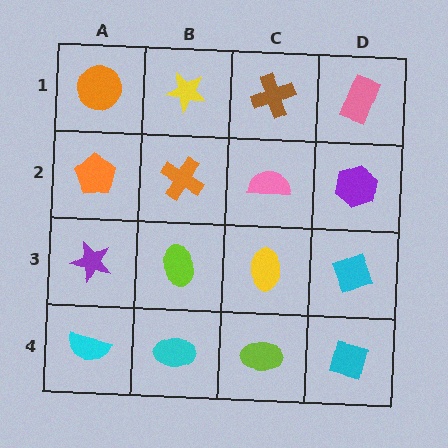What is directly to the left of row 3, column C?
A lime ellipse.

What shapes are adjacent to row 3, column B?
An orange cross (row 2, column B), a cyan ellipse (row 4, column B), a purple star (row 3, column A), a yellow ellipse (row 3, column C).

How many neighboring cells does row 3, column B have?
4.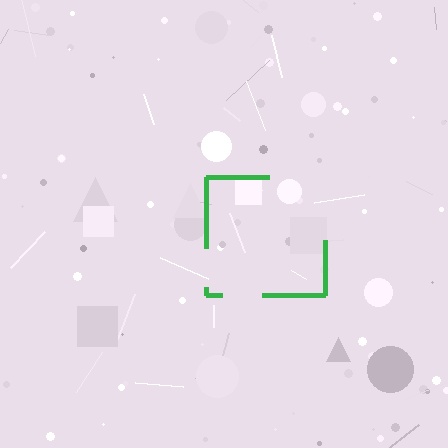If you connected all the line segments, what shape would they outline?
They would outline a square.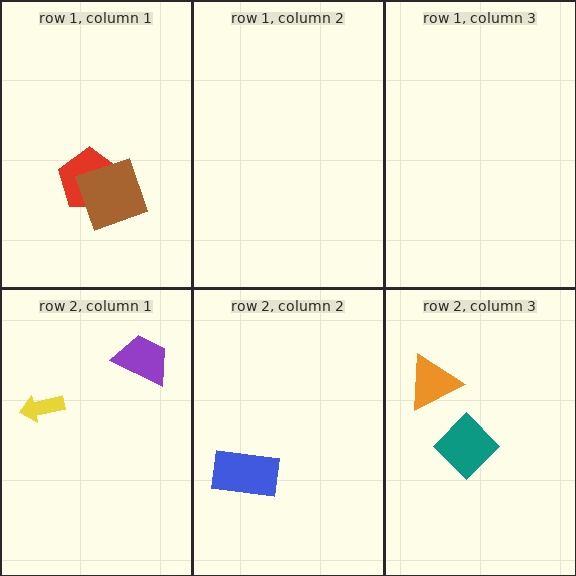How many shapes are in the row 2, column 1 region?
2.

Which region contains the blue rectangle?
The row 2, column 2 region.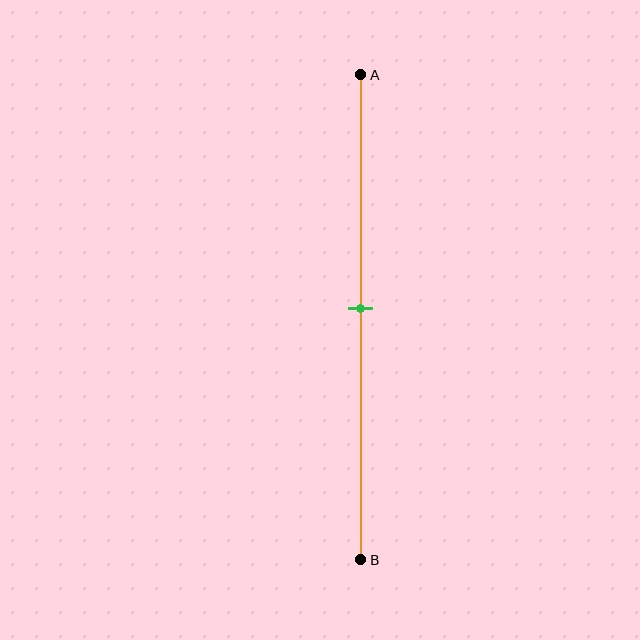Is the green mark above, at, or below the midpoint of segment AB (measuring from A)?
The green mark is approximately at the midpoint of segment AB.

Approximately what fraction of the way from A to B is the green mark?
The green mark is approximately 50% of the way from A to B.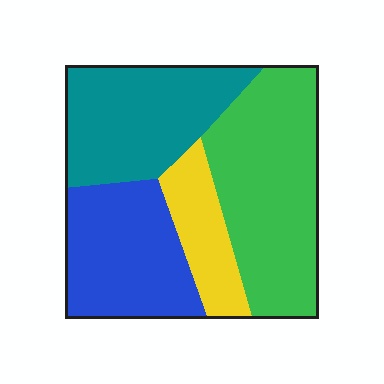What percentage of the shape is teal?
Teal takes up between a sixth and a third of the shape.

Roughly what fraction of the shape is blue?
Blue covers about 25% of the shape.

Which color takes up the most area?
Green, at roughly 35%.